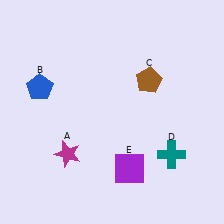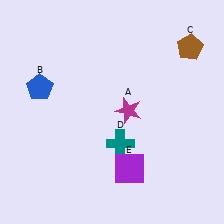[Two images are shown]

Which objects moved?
The objects that moved are: the magenta star (A), the brown pentagon (C), the teal cross (D).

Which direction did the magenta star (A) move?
The magenta star (A) moved right.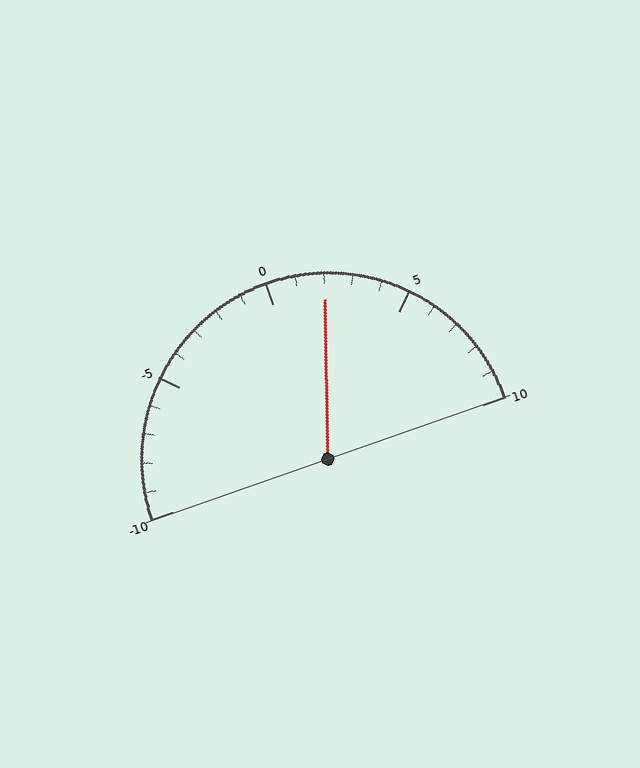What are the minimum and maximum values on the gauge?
The gauge ranges from -10 to 10.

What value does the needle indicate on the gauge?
The needle indicates approximately 2.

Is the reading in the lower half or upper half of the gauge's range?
The reading is in the upper half of the range (-10 to 10).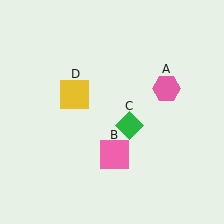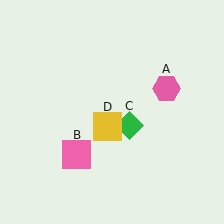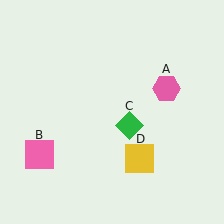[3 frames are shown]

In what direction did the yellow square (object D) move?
The yellow square (object D) moved down and to the right.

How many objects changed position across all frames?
2 objects changed position: pink square (object B), yellow square (object D).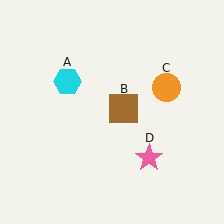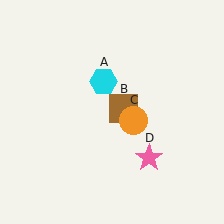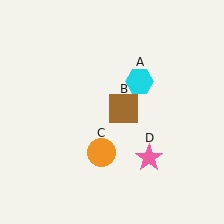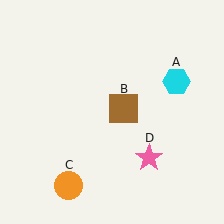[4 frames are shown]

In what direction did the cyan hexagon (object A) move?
The cyan hexagon (object A) moved right.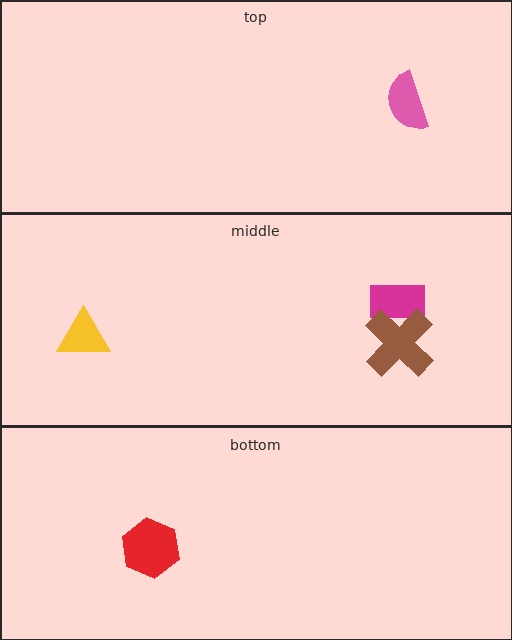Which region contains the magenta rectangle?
The middle region.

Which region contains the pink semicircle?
The top region.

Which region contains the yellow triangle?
The middle region.